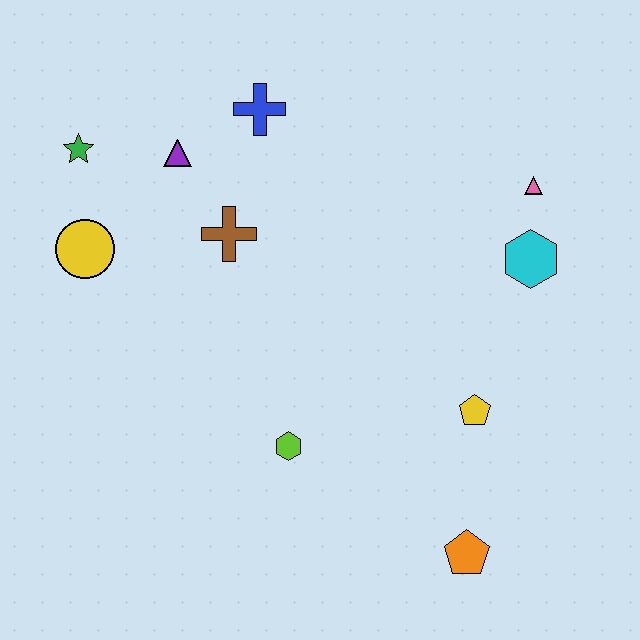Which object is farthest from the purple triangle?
The orange pentagon is farthest from the purple triangle.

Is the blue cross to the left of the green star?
No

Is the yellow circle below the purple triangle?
Yes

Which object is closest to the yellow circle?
The green star is closest to the yellow circle.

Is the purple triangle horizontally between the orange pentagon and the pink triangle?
No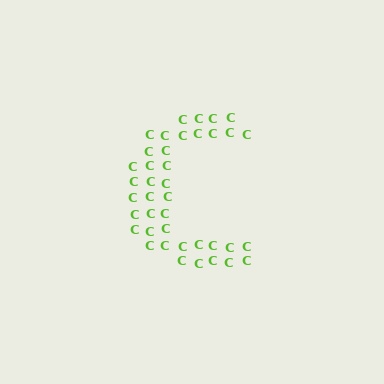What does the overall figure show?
The overall figure shows the letter C.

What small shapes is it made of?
It is made of small letter C's.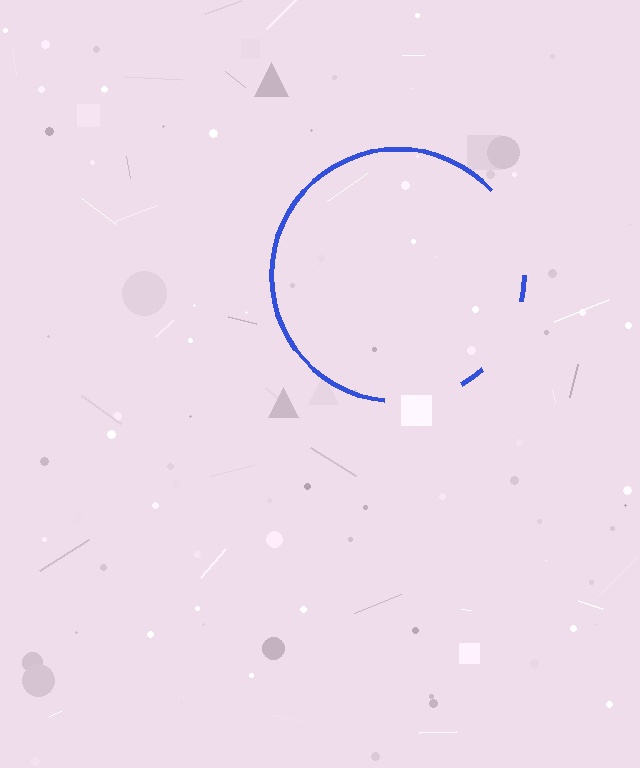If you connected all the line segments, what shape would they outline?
They would outline a circle.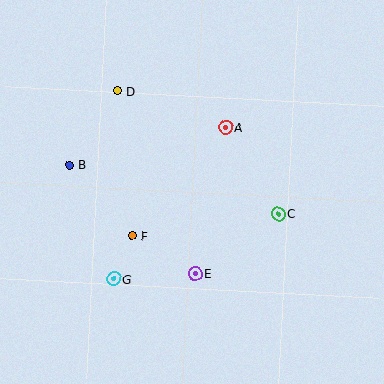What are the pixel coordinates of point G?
Point G is at (114, 279).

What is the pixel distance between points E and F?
The distance between E and F is 74 pixels.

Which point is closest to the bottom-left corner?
Point G is closest to the bottom-left corner.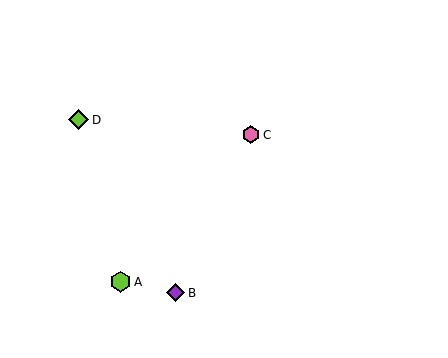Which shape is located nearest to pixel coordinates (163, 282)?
The purple diamond (labeled B) at (176, 293) is nearest to that location.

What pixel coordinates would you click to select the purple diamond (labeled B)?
Click at (176, 293) to select the purple diamond B.